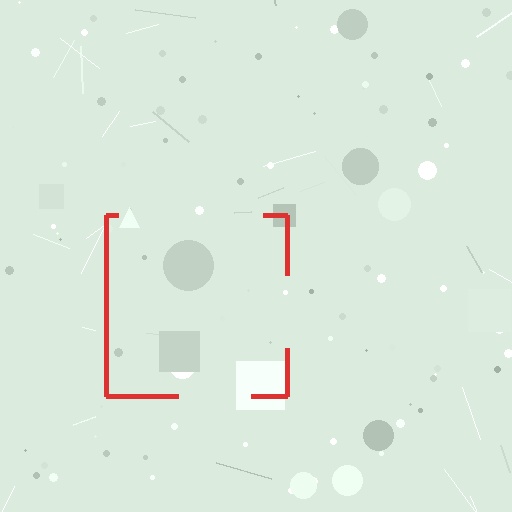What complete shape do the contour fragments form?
The contour fragments form a square.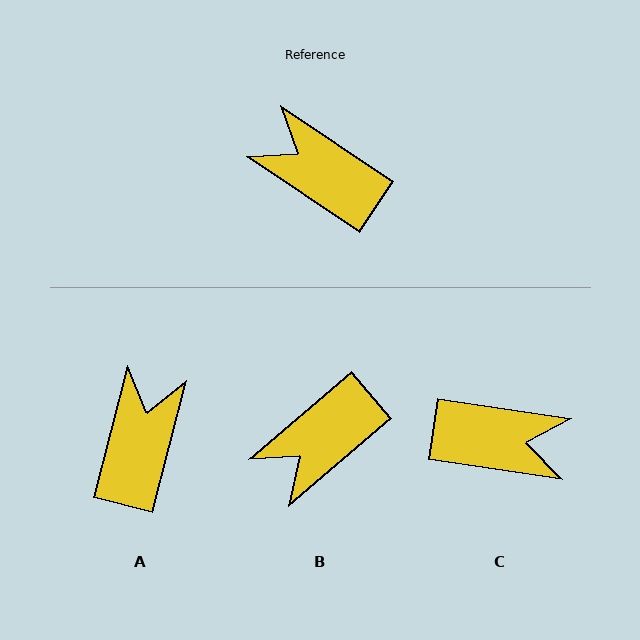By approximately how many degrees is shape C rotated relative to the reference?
Approximately 154 degrees clockwise.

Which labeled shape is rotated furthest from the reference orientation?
C, about 154 degrees away.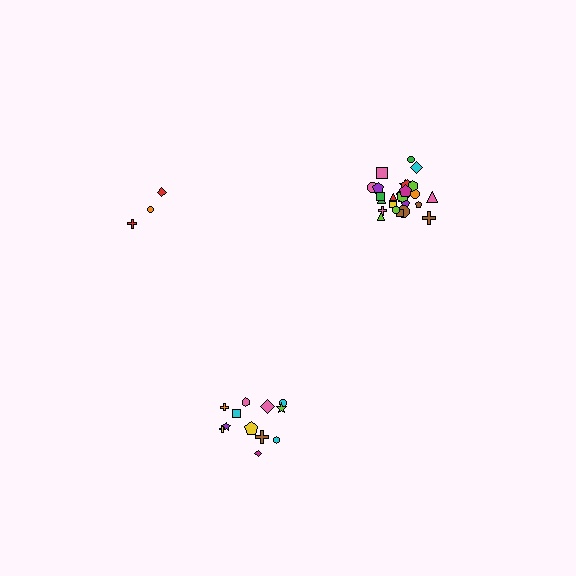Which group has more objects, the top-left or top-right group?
The top-right group.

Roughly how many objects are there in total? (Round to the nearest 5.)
Roughly 40 objects in total.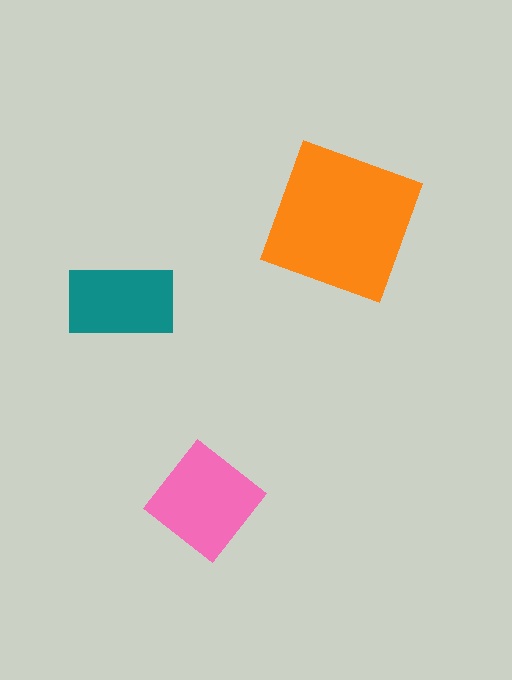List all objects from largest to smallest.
The orange square, the pink diamond, the teal rectangle.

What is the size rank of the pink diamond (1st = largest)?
2nd.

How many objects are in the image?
There are 3 objects in the image.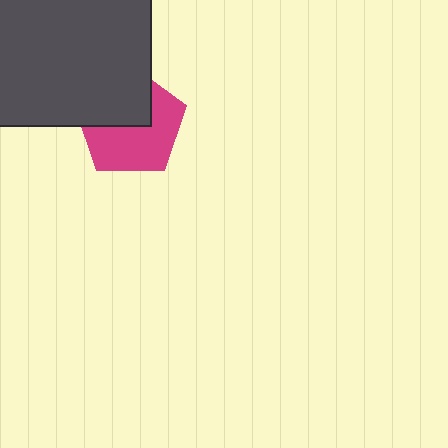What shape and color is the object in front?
The object in front is a dark gray square.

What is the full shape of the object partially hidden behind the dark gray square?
The partially hidden object is a magenta pentagon.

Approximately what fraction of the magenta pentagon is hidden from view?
Roughly 42% of the magenta pentagon is hidden behind the dark gray square.